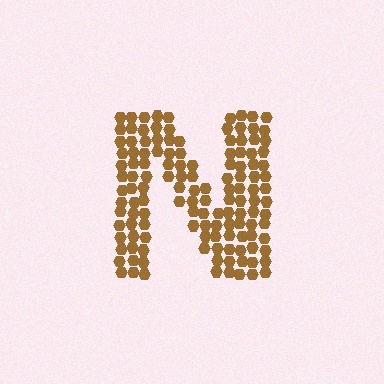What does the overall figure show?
The overall figure shows the letter N.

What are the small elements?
The small elements are hexagons.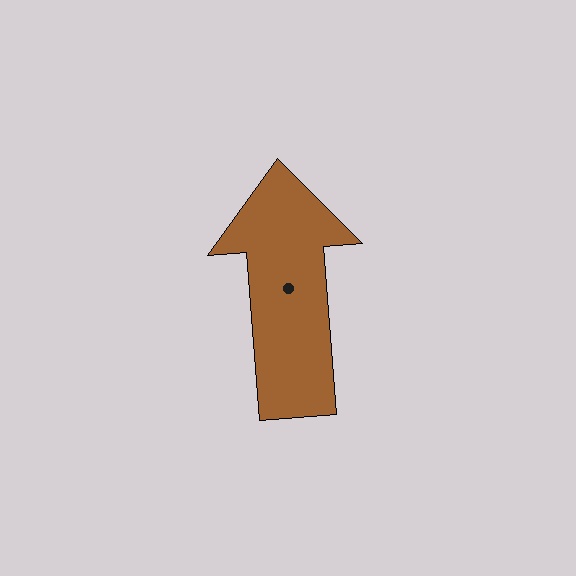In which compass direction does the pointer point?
North.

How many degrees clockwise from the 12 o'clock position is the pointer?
Approximately 356 degrees.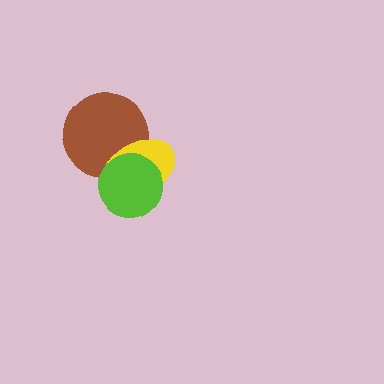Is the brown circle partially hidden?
Yes, it is partially covered by another shape.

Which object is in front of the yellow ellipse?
The lime circle is in front of the yellow ellipse.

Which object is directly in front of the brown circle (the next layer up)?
The yellow ellipse is directly in front of the brown circle.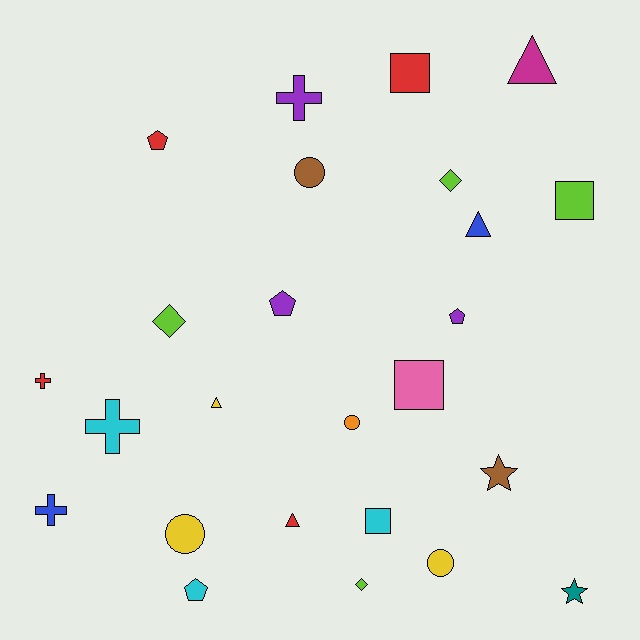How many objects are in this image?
There are 25 objects.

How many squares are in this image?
There are 4 squares.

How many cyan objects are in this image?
There are 3 cyan objects.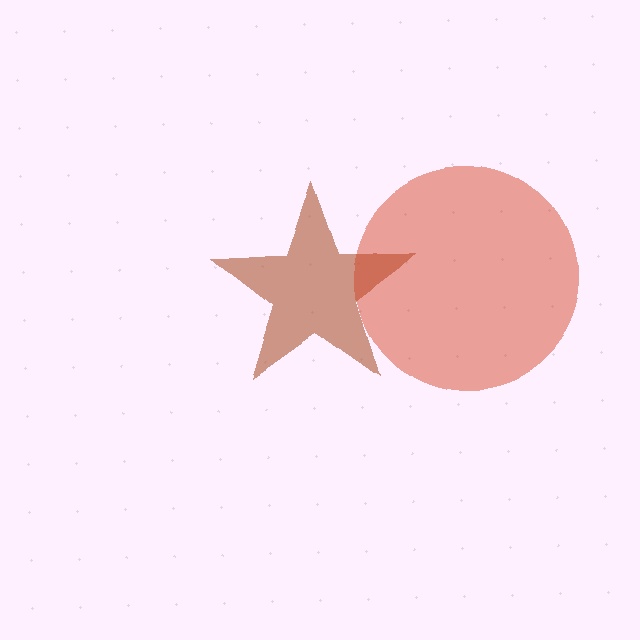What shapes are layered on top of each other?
The layered shapes are: a brown star, a red circle.